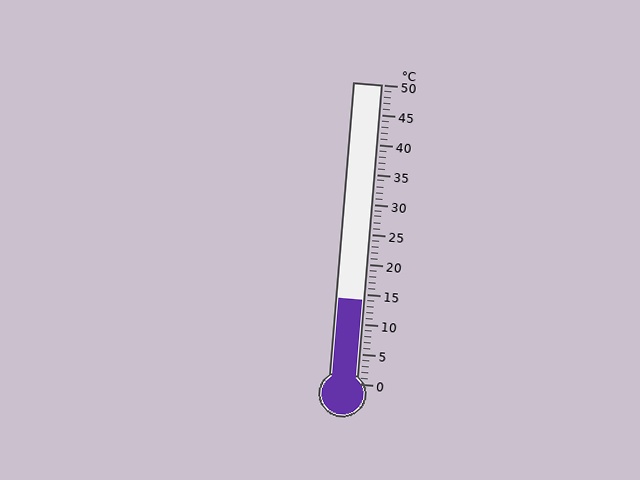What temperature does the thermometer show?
The thermometer shows approximately 14°C.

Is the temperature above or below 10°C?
The temperature is above 10°C.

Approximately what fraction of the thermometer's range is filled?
The thermometer is filled to approximately 30% of its range.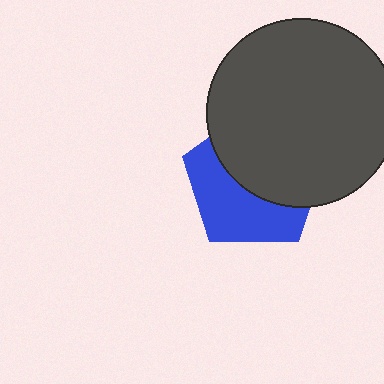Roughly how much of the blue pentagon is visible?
About half of it is visible (roughly 46%).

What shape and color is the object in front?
The object in front is a dark gray circle.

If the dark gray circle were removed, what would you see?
You would see the complete blue pentagon.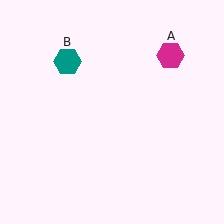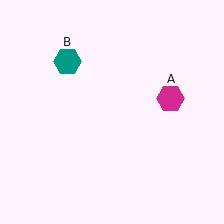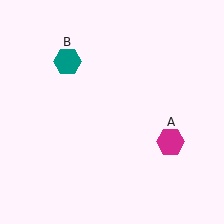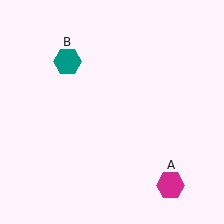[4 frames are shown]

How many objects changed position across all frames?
1 object changed position: magenta hexagon (object A).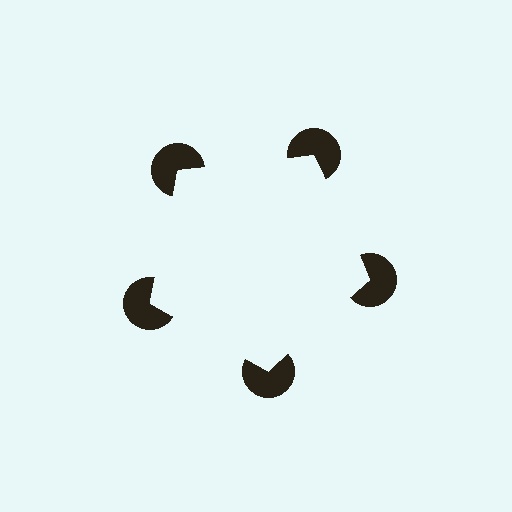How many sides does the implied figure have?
5 sides.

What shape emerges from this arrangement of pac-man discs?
An illusory pentagon — its edges are inferred from the aligned wedge cuts in the pac-man discs, not physically drawn.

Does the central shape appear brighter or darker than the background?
It typically appears slightly brighter than the background, even though no actual brightness change is drawn.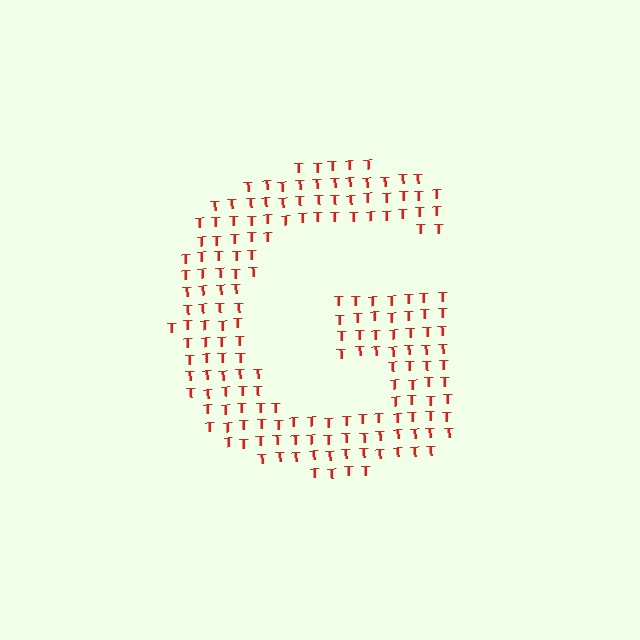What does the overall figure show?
The overall figure shows the letter G.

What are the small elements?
The small elements are letter T's.